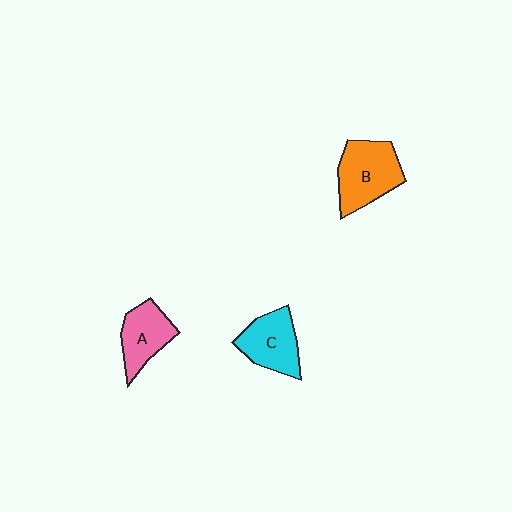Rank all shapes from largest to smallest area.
From largest to smallest: B (orange), C (cyan), A (pink).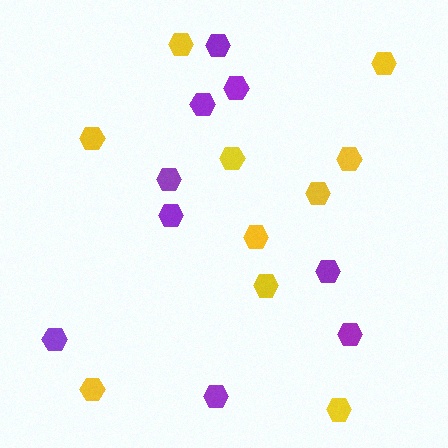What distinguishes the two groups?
There are 2 groups: one group of yellow hexagons (10) and one group of purple hexagons (9).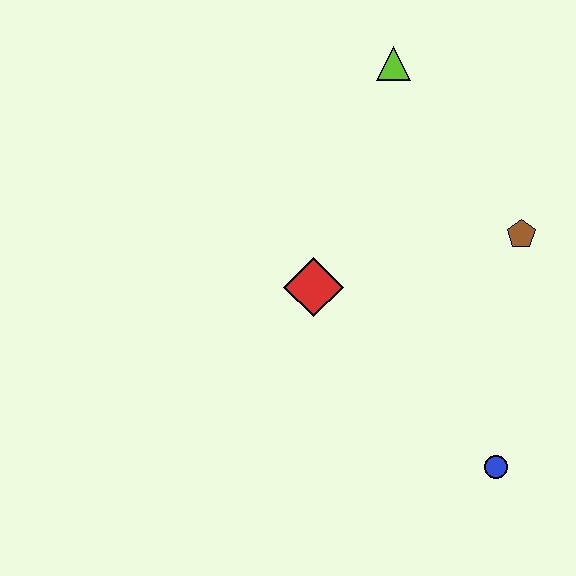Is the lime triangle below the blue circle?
No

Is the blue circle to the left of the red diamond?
No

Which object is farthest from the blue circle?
The lime triangle is farthest from the blue circle.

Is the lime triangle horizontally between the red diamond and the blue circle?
Yes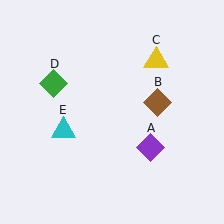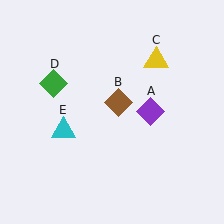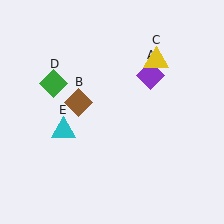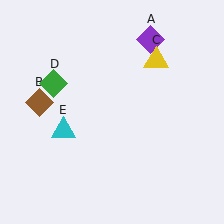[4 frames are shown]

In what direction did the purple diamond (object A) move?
The purple diamond (object A) moved up.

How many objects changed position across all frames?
2 objects changed position: purple diamond (object A), brown diamond (object B).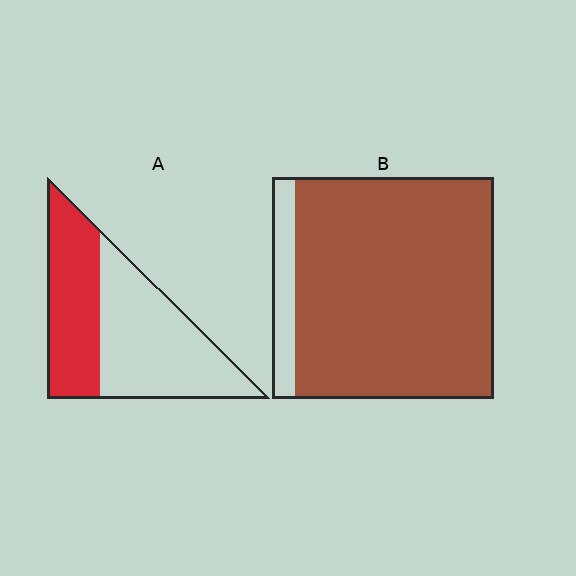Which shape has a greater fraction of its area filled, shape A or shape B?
Shape B.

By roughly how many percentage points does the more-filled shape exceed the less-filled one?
By roughly 50 percentage points (B over A).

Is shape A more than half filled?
No.